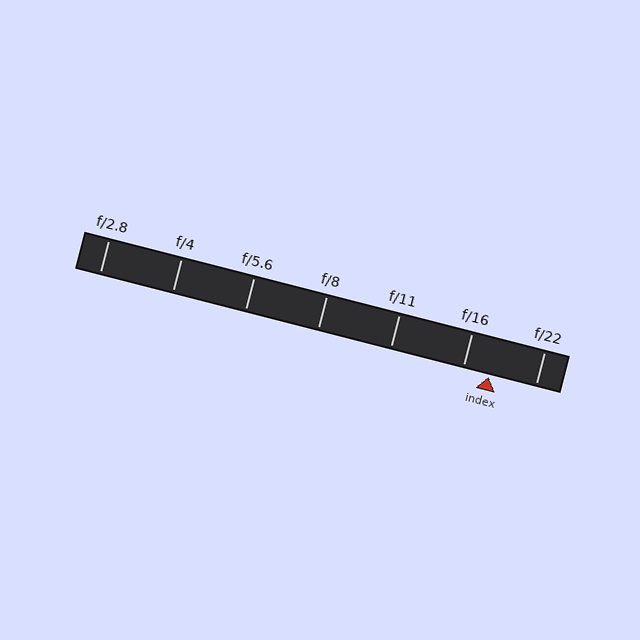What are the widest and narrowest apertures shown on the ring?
The widest aperture shown is f/2.8 and the narrowest is f/22.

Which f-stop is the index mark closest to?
The index mark is closest to f/16.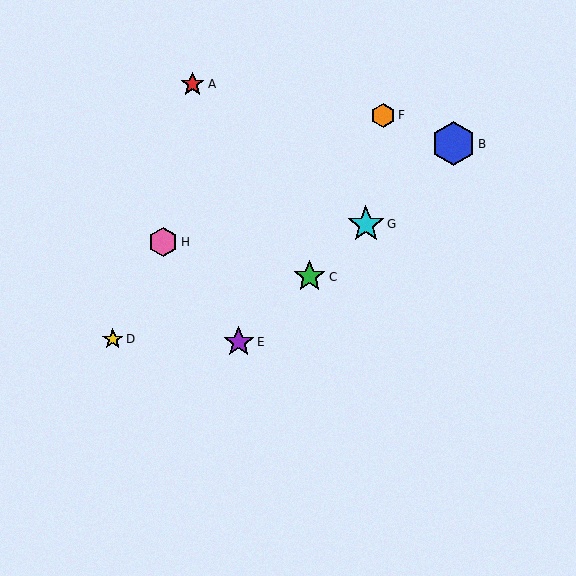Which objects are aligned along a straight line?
Objects B, C, E, G are aligned along a straight line.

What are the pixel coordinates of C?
Object C is at (309, 277).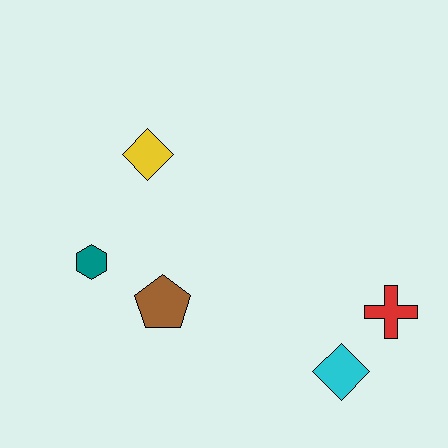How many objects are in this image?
There are 5 objects.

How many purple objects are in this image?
There are no purple objects.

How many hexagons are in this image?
There is 1 hexagon.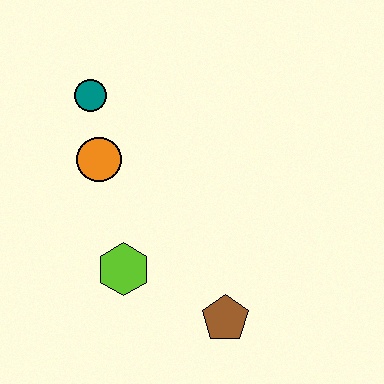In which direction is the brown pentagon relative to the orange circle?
The brown pentagon is below the orange circle.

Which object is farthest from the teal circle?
The brown pentagon is farthest from the teal circle.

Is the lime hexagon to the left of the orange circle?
No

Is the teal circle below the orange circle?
No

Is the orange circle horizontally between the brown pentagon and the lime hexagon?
No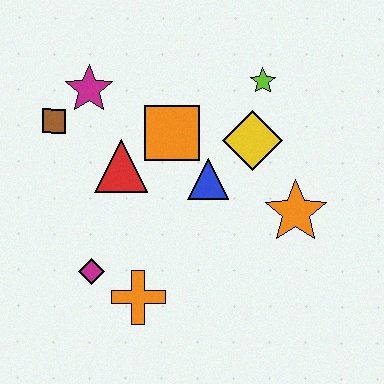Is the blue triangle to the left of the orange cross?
No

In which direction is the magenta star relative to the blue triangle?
The magenta star is to the left of the blue triangle.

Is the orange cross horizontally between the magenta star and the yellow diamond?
Yes